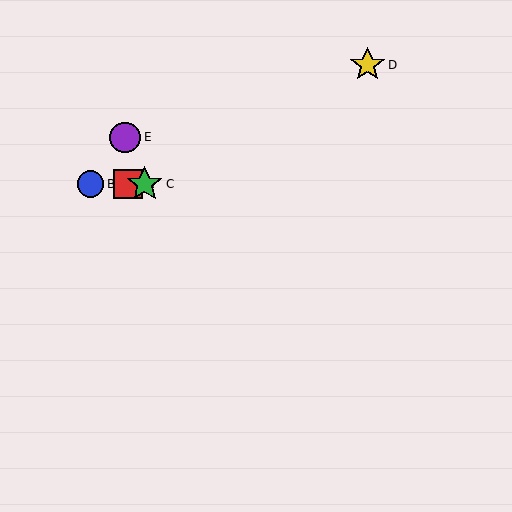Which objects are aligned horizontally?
Objects A, B, C are aligned horizontally.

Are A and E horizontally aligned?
No, A is at y≈184 and E is at y≈137.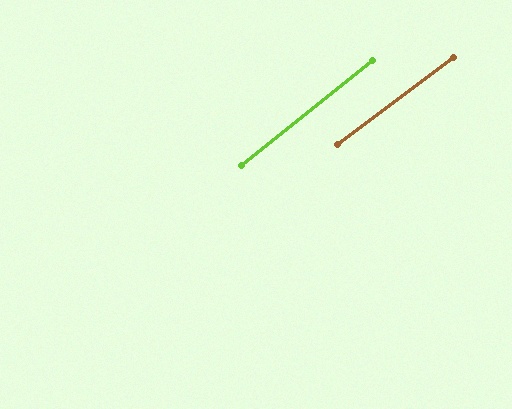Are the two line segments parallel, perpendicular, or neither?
Parallel — their directions differ by only 1.8°.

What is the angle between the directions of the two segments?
Approximately 2 degrees.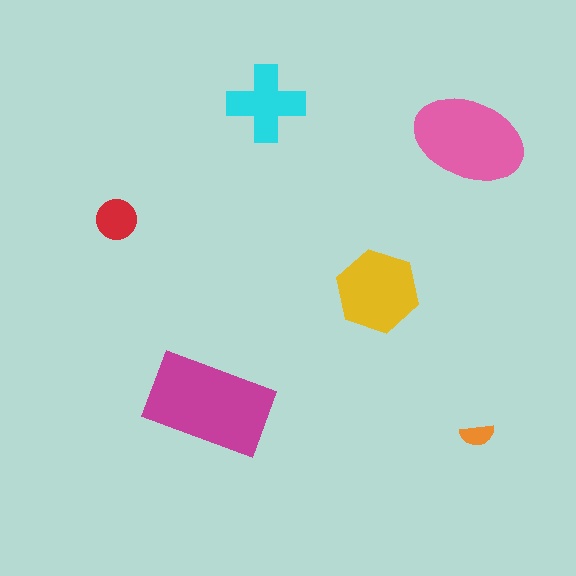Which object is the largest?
The magenta rectangle.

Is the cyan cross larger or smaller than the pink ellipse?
Smaller.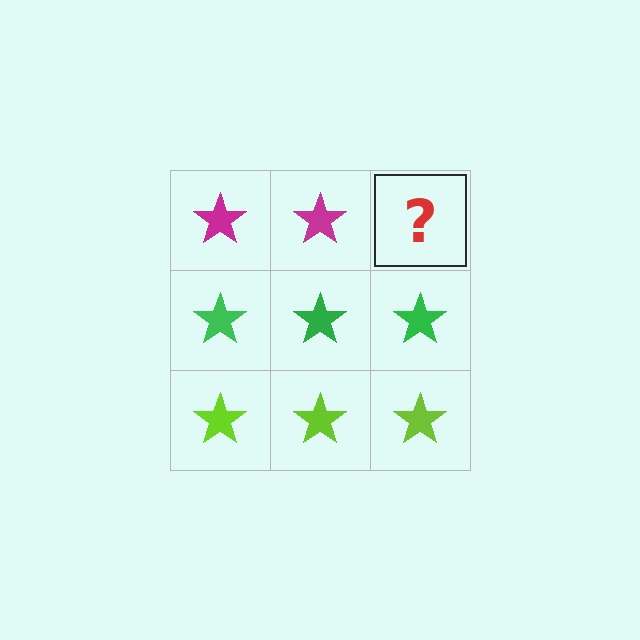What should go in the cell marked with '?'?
The missing cell should contain a magenta star.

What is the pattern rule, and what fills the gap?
The rule is that each row has a consistent color. The gap should be filled with a magenta star.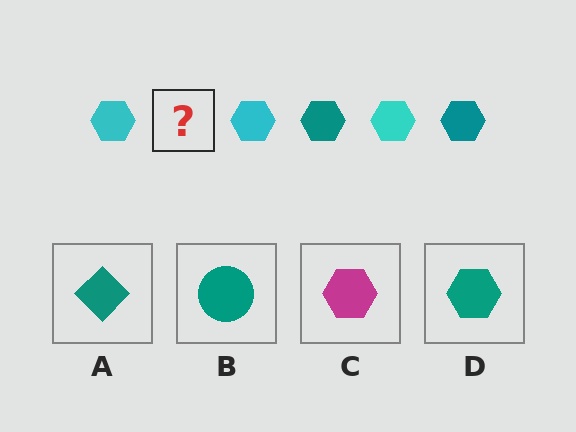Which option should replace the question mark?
Option D.